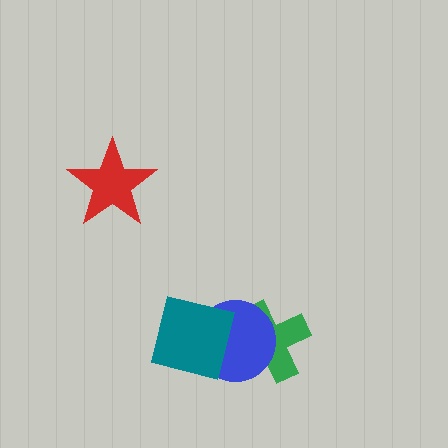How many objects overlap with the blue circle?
2 objects overlap with the blue circle.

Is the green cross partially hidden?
Yes, it is partially covered by another shape.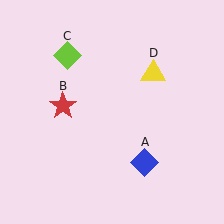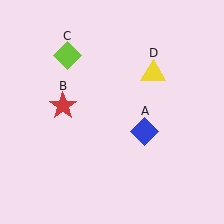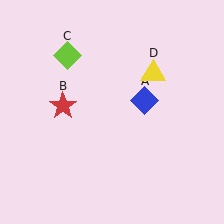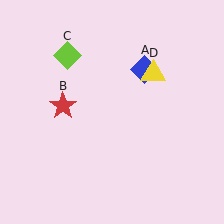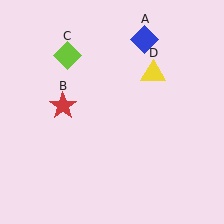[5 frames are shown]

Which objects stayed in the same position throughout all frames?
Red star (object B) and lime diamond (object C) and yellow triangle (object D) remained stationary.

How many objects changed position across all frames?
1 object changed position: blue diamond (object A).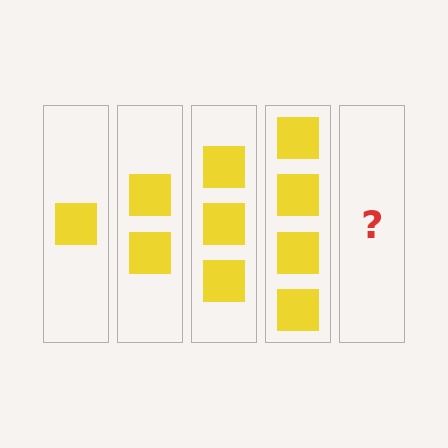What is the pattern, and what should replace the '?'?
The pattern is that each step adds one more square. The '?' should be 5 squares.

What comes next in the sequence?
The next element should be 5 squares.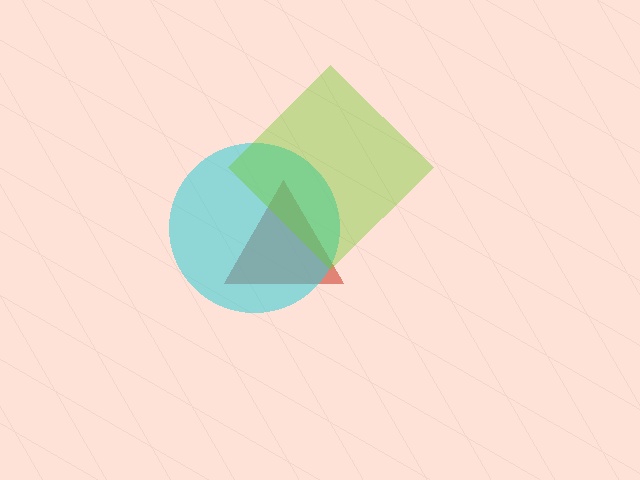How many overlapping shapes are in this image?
There are 3 overlapping shapes in the image.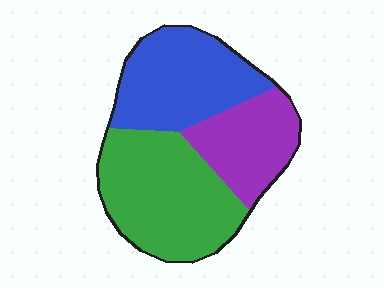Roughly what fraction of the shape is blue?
Blue covers roughly 35% of the shape.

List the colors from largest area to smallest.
From largest to smallest: green, blue, purple.